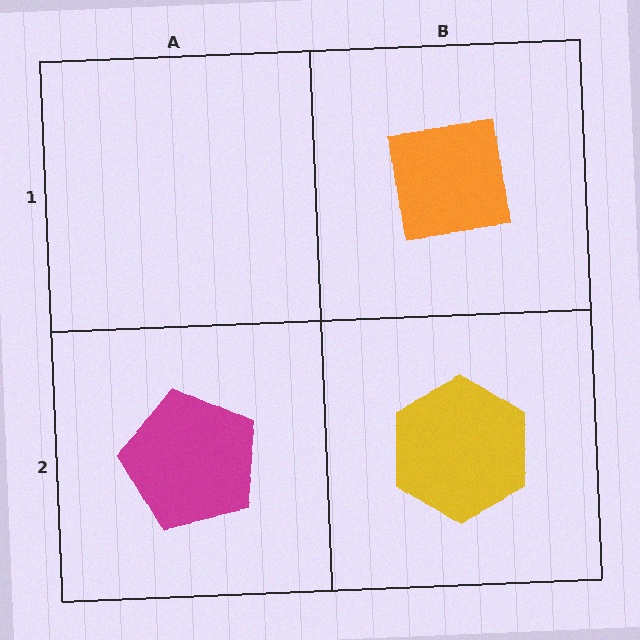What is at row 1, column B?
An orange square.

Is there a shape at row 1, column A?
No, that cell is empty.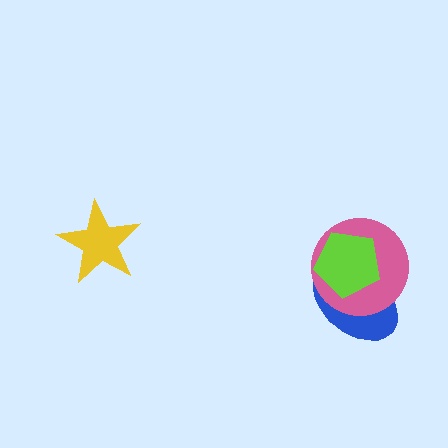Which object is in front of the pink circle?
The lime pentagon is in front of the pink circle.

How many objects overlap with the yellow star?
0 objects overlap with the yellow star.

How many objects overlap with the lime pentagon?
2 objects overlap with the lime pentagon.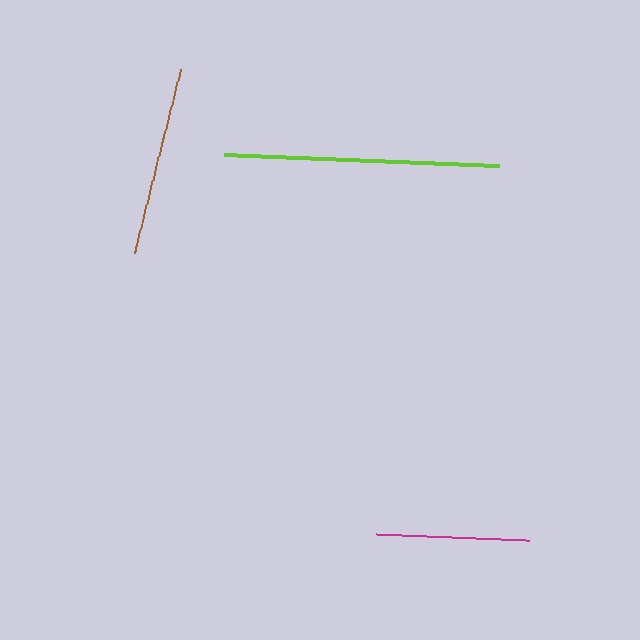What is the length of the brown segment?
The brown segment is approximately 190 pixels long.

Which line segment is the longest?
The lime line is the longest at approximately 276 pixels.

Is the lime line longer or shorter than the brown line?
The lime line is longer than the brown line.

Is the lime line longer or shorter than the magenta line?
The lime line is longer than the magenta line.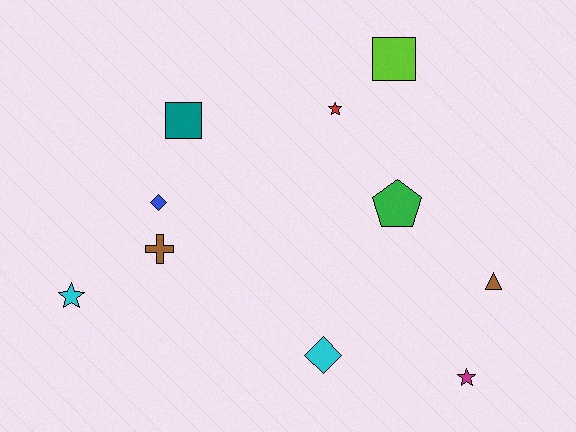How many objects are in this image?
There are 10 objects.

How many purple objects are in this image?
There are no purple objects.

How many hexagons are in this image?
There are no hexagons.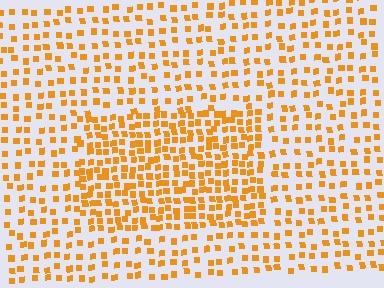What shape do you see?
I see a rectangle.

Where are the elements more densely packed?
The elements are more densely packed inside the rectangle boundary.